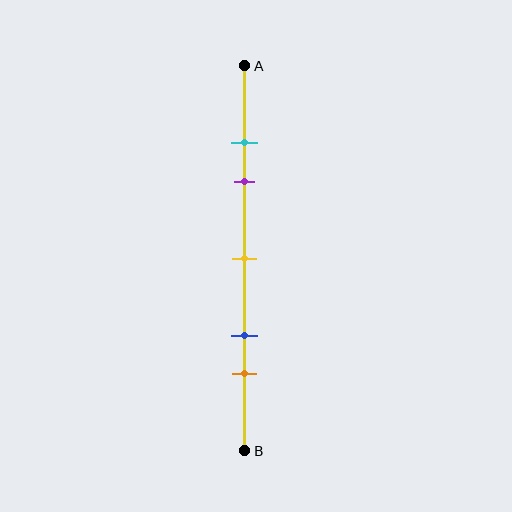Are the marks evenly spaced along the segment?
No, the marks are not evenly spaced.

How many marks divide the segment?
There are 5 marks dividing the segment.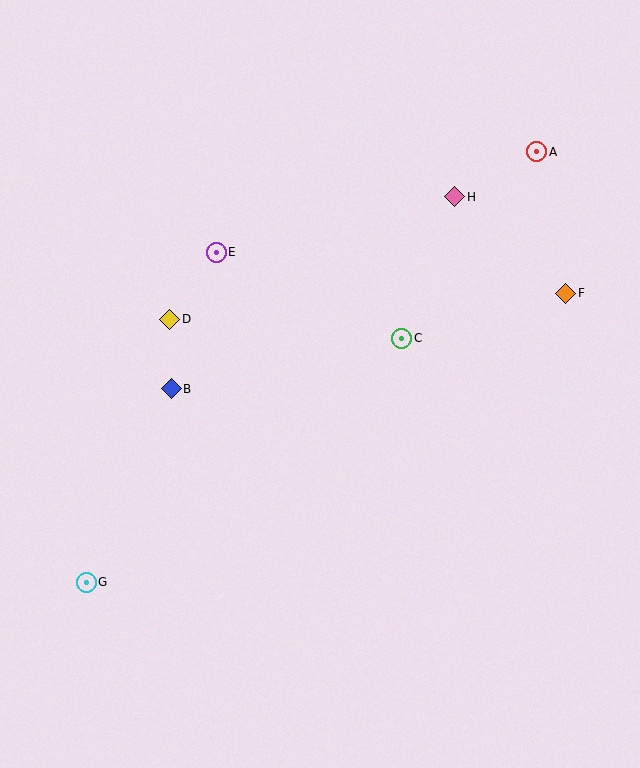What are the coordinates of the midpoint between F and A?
The midpoint between F and A is at (551, 223).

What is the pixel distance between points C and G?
The distance between C and G is 399 pixels.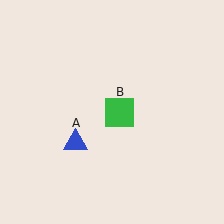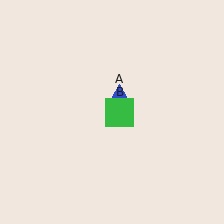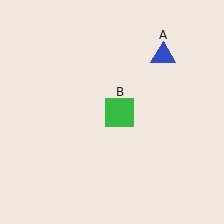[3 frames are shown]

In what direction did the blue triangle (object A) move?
The blue triangle (object A) moved up and to the right.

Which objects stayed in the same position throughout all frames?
Green square (object B) remained stationary.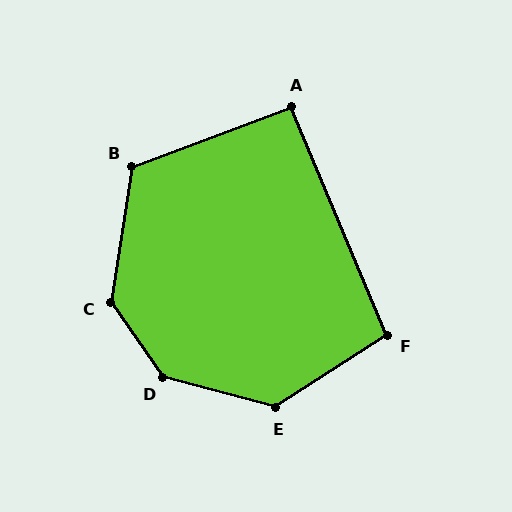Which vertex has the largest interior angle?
D, at approximately 140 degrees.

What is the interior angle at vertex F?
Approximately 100 degrees (obtuse).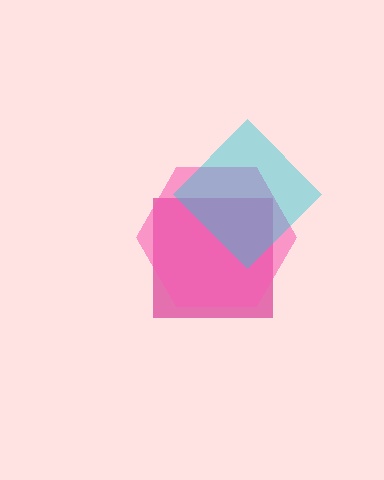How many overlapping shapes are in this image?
There are 3 overlapping shapes in the image.